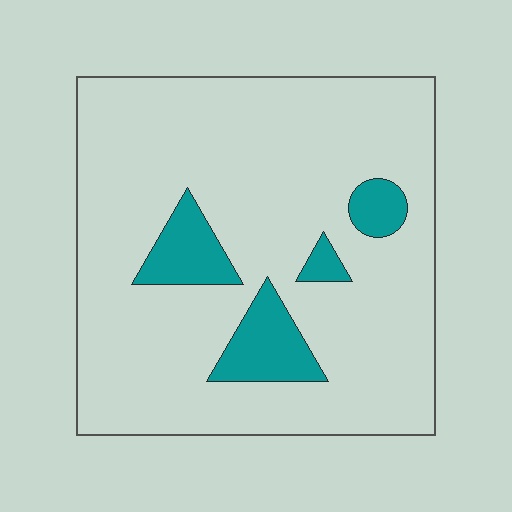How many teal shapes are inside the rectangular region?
4.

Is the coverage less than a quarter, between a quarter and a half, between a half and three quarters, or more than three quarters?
Less than a quarter.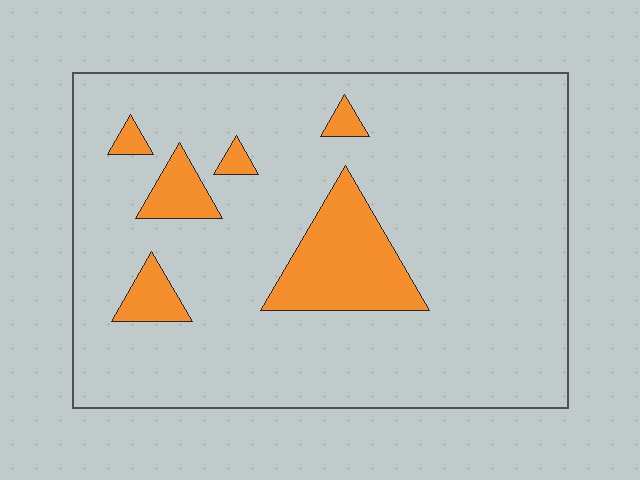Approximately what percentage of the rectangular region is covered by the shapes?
Approximately 15%.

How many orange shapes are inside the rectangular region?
6.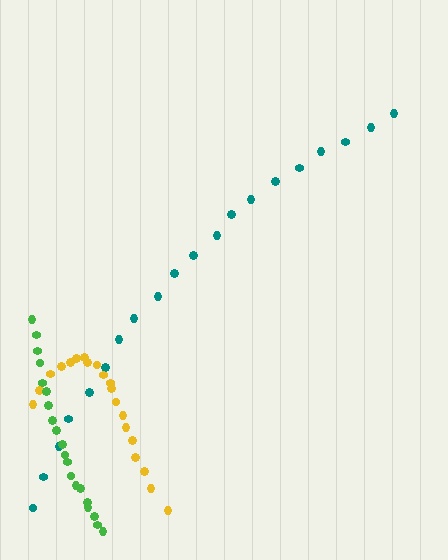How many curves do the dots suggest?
There are 3 distinct paths.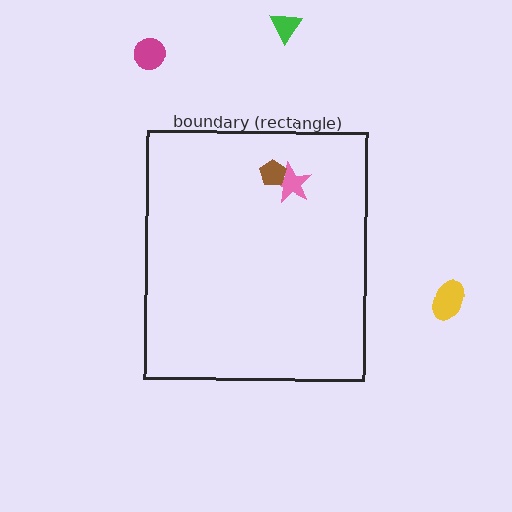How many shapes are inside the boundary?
2 inside, 3 outside.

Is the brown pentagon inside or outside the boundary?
Inside.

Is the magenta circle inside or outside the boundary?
Outside.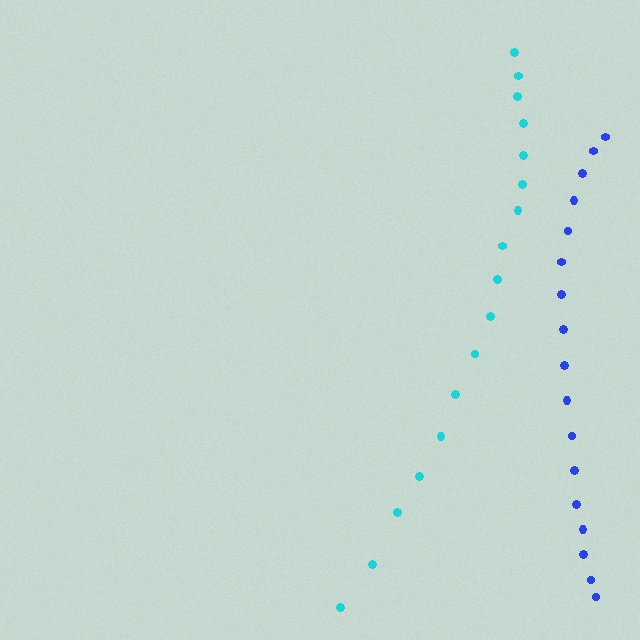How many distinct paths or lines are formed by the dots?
There are 2 distinct paths.